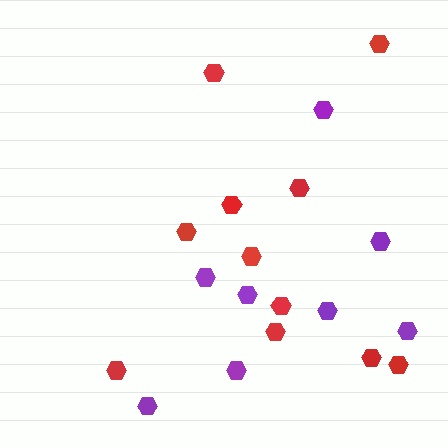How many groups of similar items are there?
There are 2 groups: one group of purple hexagons (8) and one group of red hexagons (11).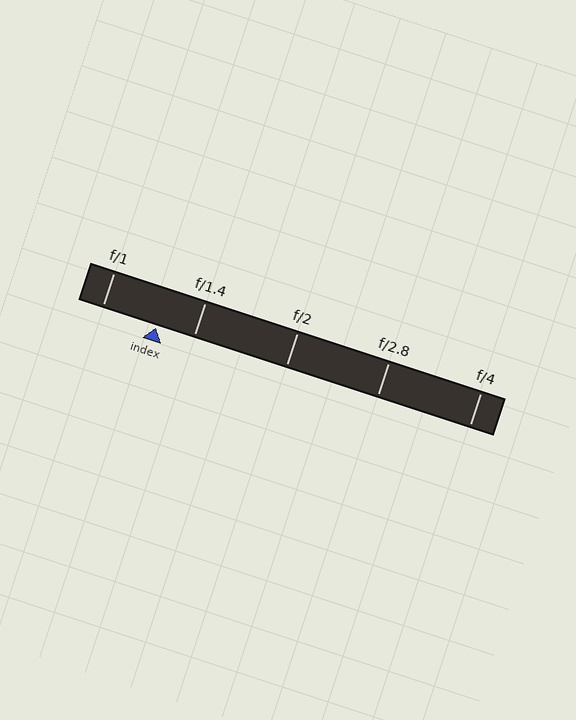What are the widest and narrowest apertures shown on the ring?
The widest aperture shown is f/1 and the narrowest is f/4.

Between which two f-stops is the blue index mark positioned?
The index mark is between f/1 and f/1.4.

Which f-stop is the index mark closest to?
The index mark is closest to f/1.4.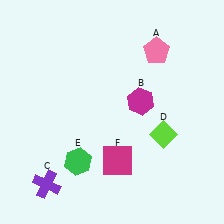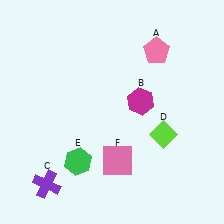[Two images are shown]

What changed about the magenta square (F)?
In Image 1, F is magenta. In Image 2, it changed to pink.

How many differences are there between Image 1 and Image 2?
There is 1 difference between the two images.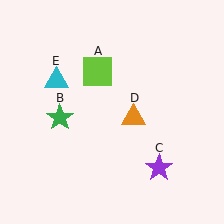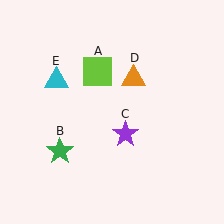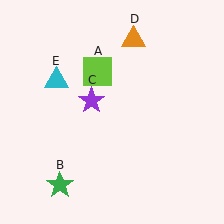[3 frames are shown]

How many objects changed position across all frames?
3 objects changed position: green star (object B), purple star (object C), orange triangle (object D).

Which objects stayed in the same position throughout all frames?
Lime square (object A) and cyan triangle (object E) remained stationary.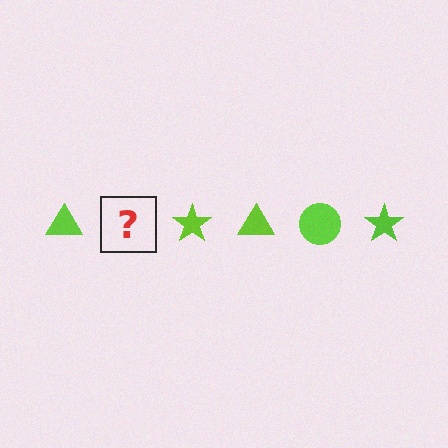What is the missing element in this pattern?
The missing element is a lime circle.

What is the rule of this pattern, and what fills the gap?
The rule is that the pattern cycles through triangle, circle, star shapes in lime. The gap should be filled with a lime circle.